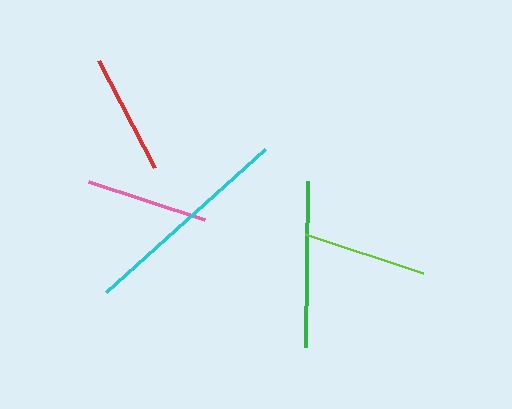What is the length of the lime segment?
The lime segment is approximately 125 pixels long.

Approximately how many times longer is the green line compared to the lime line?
The green line is approximately 1.3 times the length of the lime line.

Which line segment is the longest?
The cyan line is the longest at approximately 215 pixels.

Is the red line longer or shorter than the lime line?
The lime line is longer than the red line.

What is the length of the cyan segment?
The cyan segment is approximately 215 pixels long.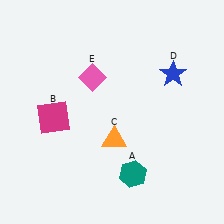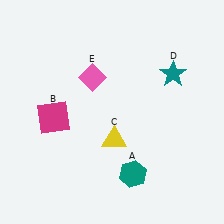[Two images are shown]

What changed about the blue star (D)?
In Image 1, D is blue. In Image 2, it changed to teal.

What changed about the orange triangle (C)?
In Image 1, C is orange. In Image 2, it changed to yellow.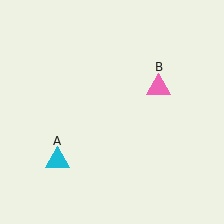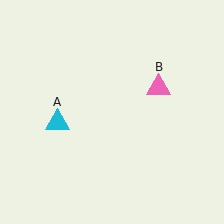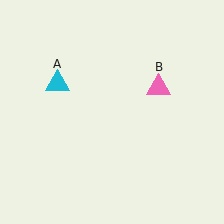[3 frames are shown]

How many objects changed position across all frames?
1 object changed position: cyan triangle (object A).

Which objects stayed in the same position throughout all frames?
Pink triangle (object B) remained stationary.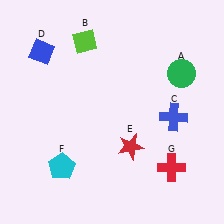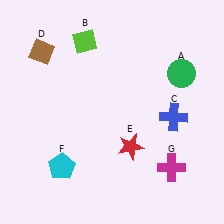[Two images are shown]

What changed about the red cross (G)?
In Image 1, G is red. In Image 2, it changed to magenta.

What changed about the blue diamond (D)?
In Image 1, D is blue. In Image 2, it changed to brown.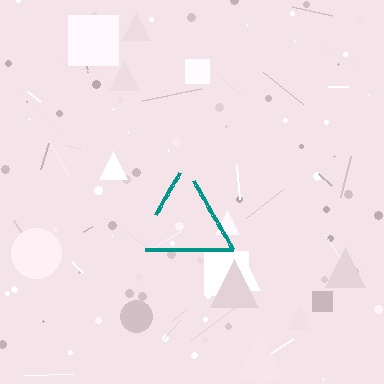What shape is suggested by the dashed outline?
The dashed outline suggests a triangle.